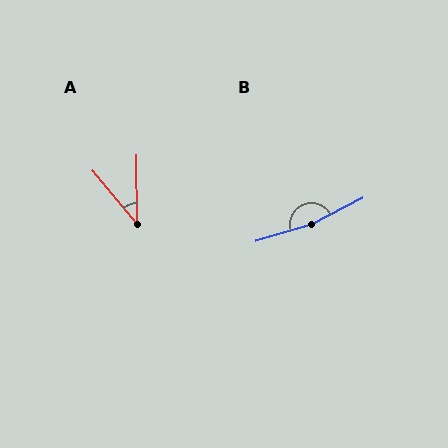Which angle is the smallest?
A, at approximately 40 degrees.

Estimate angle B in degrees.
Approximately 169 degrees.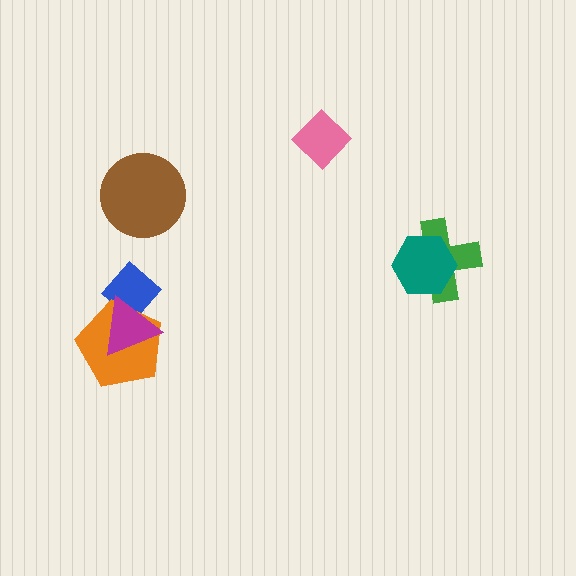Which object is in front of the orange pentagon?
The magenta triangle is in front of the orange pentagon.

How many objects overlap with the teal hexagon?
1 object overlaps with the teal hexagon.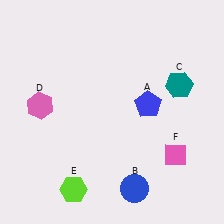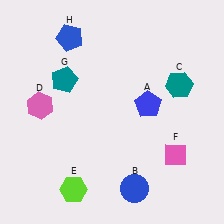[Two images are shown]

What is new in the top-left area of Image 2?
A blue pentagon (H) was added in the top-left area of Image 2.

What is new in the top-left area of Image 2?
A teal pentagon (G) was added in the top-left area of Image 2.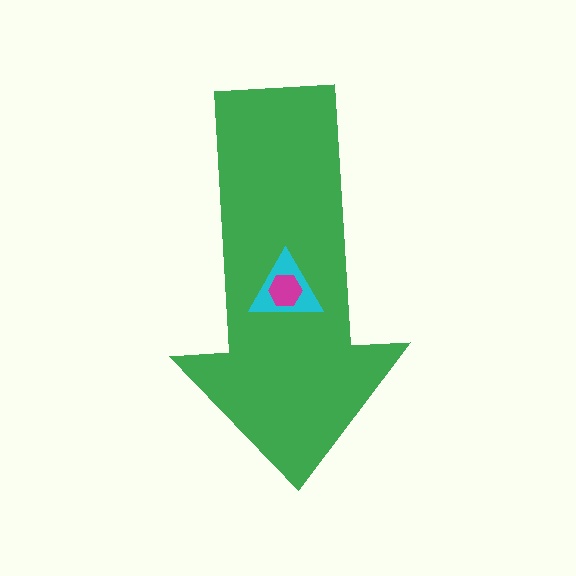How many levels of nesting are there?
3.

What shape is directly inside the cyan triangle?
The magenta hexagon.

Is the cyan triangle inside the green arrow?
Yes.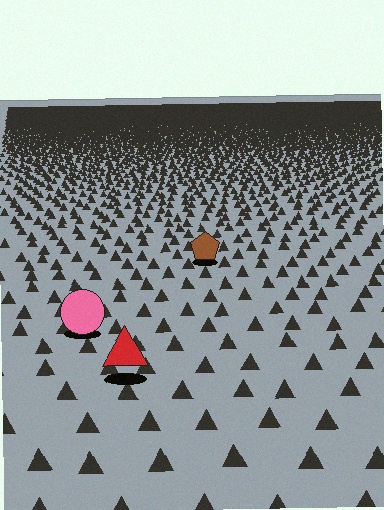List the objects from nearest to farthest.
From nearest to farthest: the red triangle, the pink circle, the brown pentagon.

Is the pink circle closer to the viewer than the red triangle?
No. The red triangle is closer — you can tell from the texture gradient: the ground texture is coarser near it.